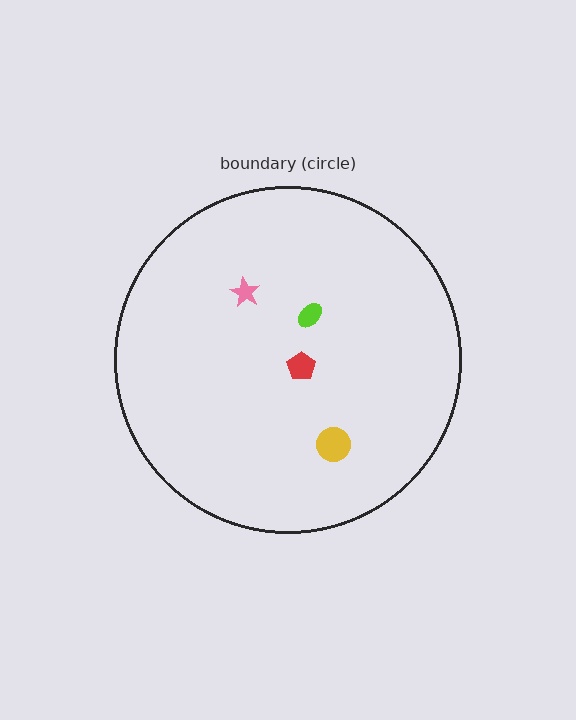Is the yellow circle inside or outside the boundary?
Inside.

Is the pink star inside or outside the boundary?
Inside.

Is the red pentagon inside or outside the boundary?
Inside.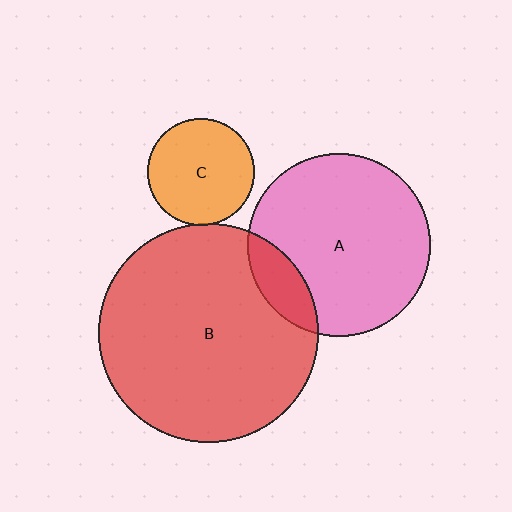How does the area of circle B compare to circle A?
Approximately 1.4 times.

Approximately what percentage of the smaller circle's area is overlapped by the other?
Approximately 15%.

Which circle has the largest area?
Circle B (red).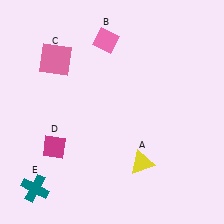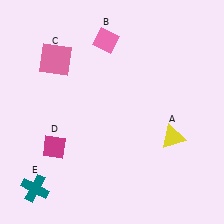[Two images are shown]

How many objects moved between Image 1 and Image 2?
1 object moved between the two images.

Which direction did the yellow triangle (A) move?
The yellow triangle (A) moved right.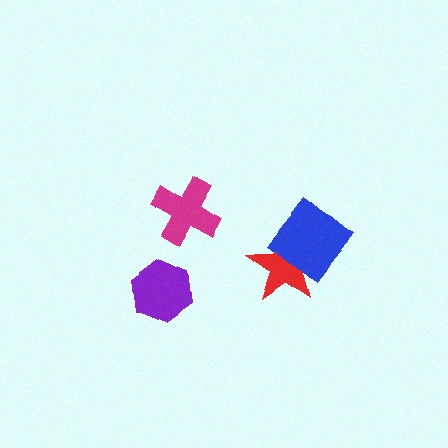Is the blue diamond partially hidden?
No, no other shape covers it.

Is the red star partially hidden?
Yes, it is partially covered by another shape.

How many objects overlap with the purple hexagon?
0 objects overlap with the purple hexagon.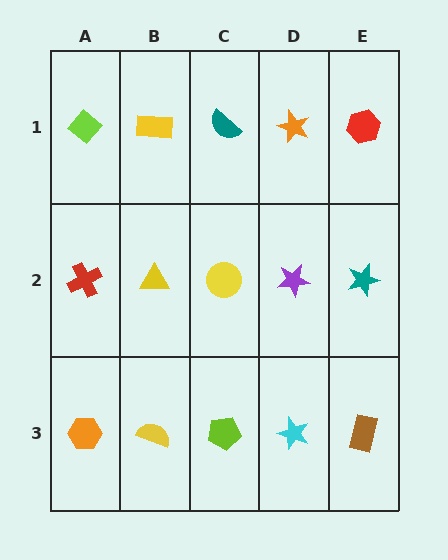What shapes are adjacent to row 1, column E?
A teal star (row 2, column E), an orange star (row 1, column D).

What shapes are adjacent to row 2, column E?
A red hexagon (row 1, column E), a brown rectangle (row 3, column E), a purple star (row 2, column D).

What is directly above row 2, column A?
A lime diamond.